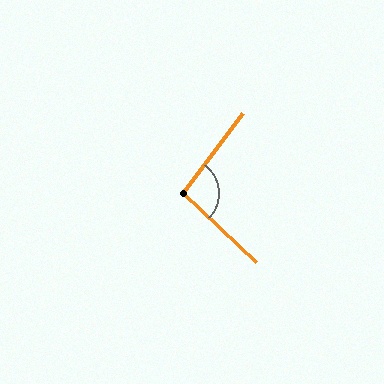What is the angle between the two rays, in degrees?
Approximately 96 degrees.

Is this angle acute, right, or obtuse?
It is obtuse.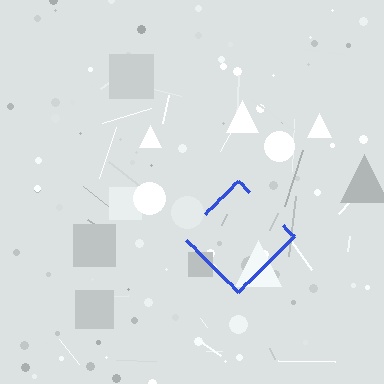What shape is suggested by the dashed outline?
The dashed outline suggests a diamond.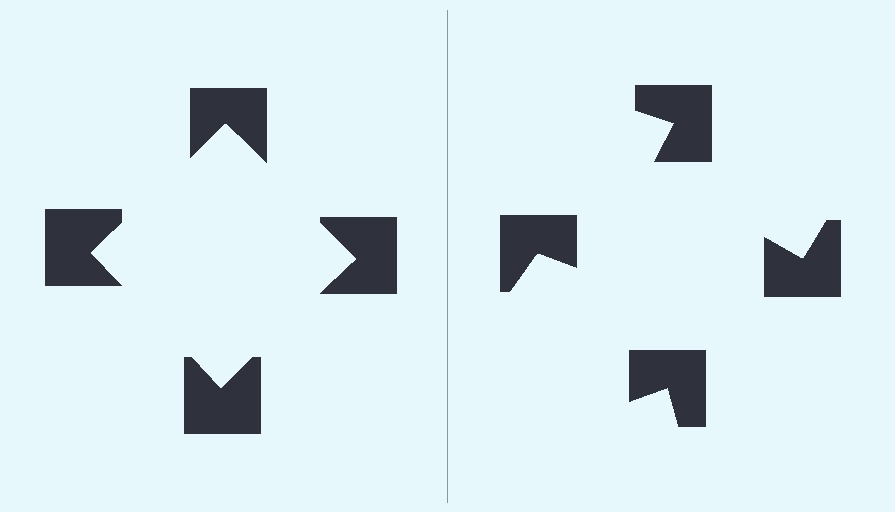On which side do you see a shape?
An illusory square appears on the left side. On the right side the wedge cuts are rotated, so no coherent shape forms.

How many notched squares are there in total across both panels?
8 — 4 on each side.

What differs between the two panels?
The notched squares are positioned identically on both sides; only the wedge orientations differ. On the left they align to a square; on the right they are misaligned.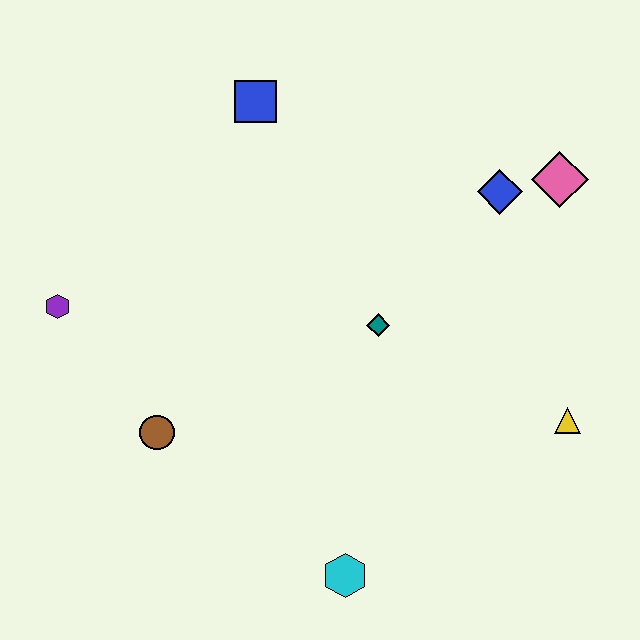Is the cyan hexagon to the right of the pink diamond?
No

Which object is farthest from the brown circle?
The pink diamond is farthest from the brown circle.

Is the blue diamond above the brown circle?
Yes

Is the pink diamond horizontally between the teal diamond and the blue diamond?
No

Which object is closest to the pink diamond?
The blue diamond is closest to the pink diamond.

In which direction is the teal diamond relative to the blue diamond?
The teal diamond is below the blue diamond.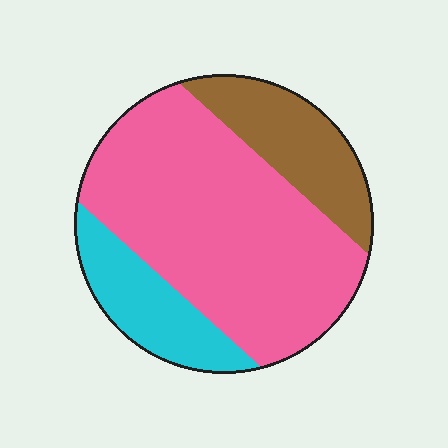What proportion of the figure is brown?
Brown covers around 20% of the figure.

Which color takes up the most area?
Pink, at roughly 65%.